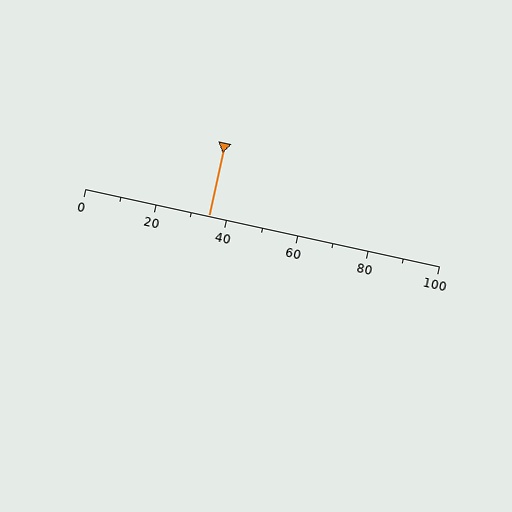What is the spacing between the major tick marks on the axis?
The major ticks are spaced 20 apart.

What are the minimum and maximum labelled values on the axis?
The axis runs from 0 to 100.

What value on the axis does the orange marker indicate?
The marker indicates approximately 35.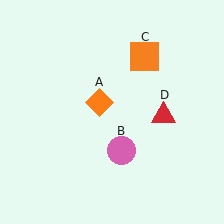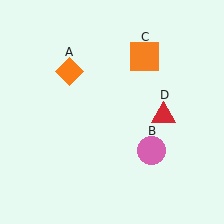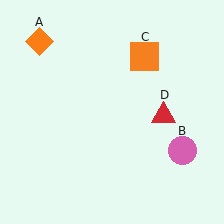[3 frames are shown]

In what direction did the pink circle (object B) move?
The pink circle (object B) moved right.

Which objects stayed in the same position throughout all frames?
Orange square (object C) and red triangle (object D) remained stationary.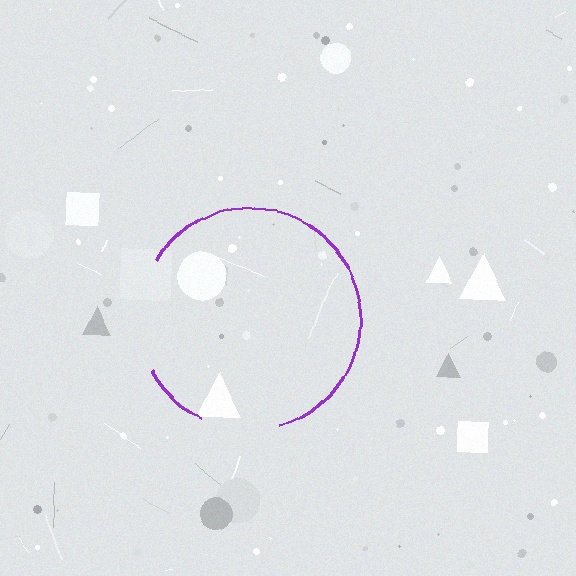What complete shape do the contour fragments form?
The contour fragments form a circle.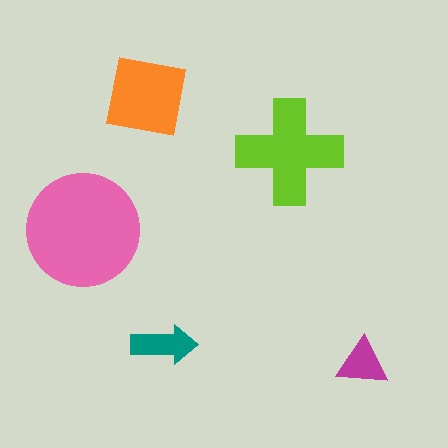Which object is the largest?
The pink circle.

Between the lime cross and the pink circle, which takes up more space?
The pink circle.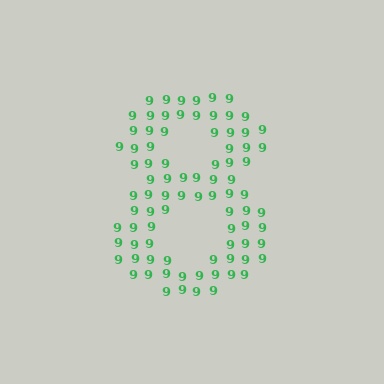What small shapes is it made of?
It is made of small digit 9's.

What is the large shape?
The large shape is the digit 8.